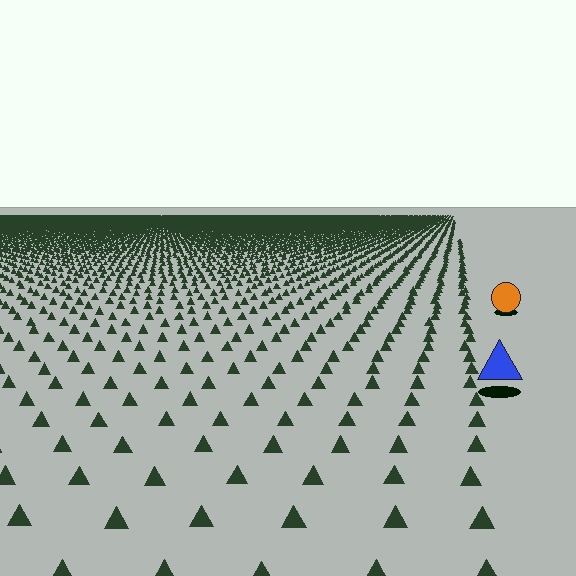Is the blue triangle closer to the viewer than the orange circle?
Yes. The blue triangle is closer — you can tell from the texture gradient: the ground texture is coarser near it.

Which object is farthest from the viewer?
The orange circle is farthest from the viewer. It appears smaller and the ground texture around it is denser.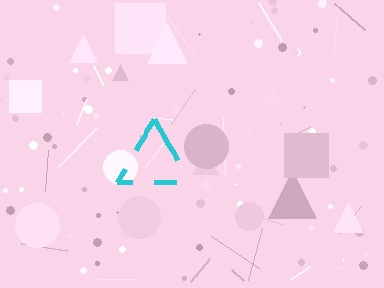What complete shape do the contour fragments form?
The contour fragments form a triangle.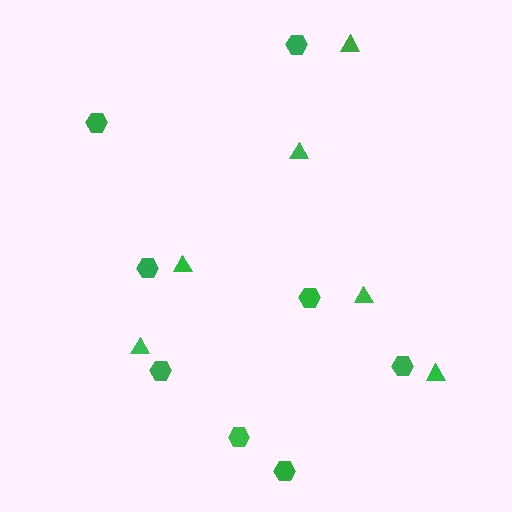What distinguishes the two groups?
There are 2 groups: one group of triangles (6) and one group of hexagons (8).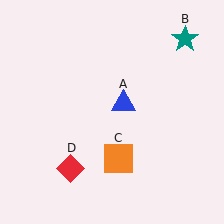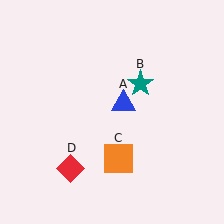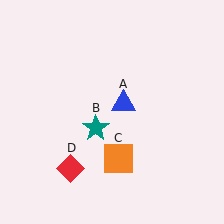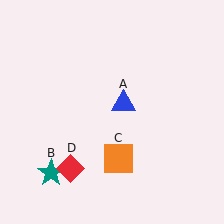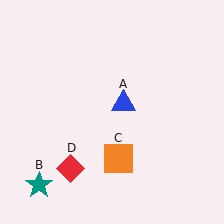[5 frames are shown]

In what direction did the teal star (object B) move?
The teal star (object B) moved down and to the left.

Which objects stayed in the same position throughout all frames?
Blue triangle (object A) and orange square (object C) and red diamond (object D) remained stationary.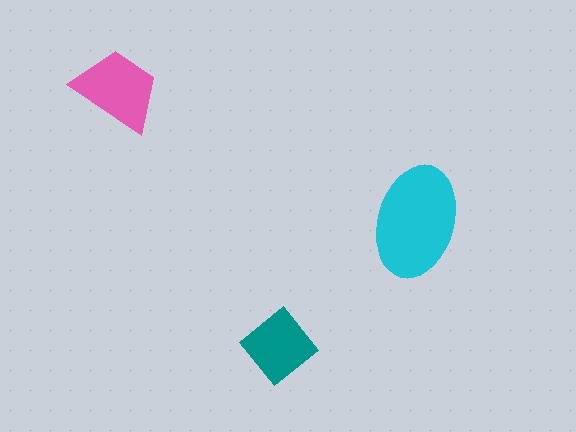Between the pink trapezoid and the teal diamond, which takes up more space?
The pink trapezoid.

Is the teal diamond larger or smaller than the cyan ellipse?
Smaller.